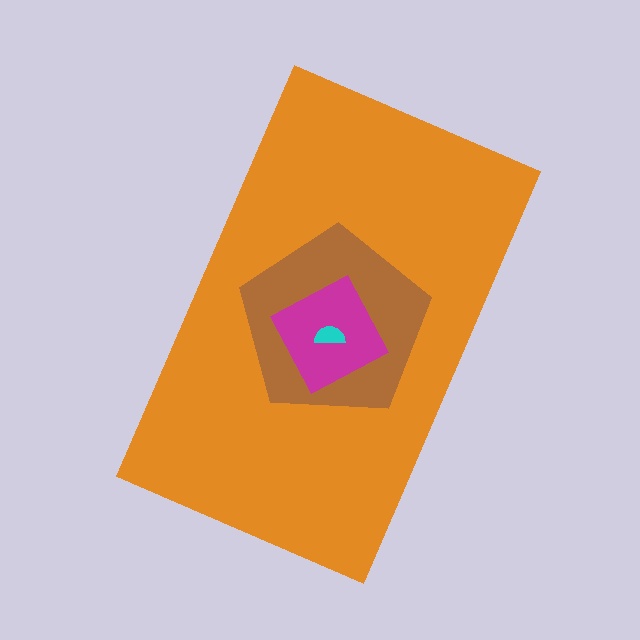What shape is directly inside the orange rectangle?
The brown pentagon.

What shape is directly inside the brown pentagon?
The magenta diamond.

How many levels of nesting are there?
4.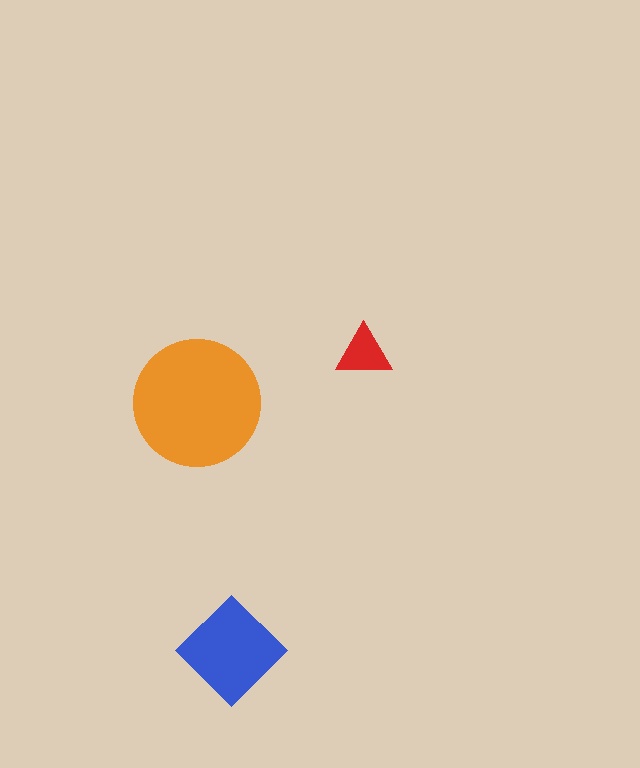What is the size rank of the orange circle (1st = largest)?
1st.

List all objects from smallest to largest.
The red triangle, the blue diamond, the orange circle.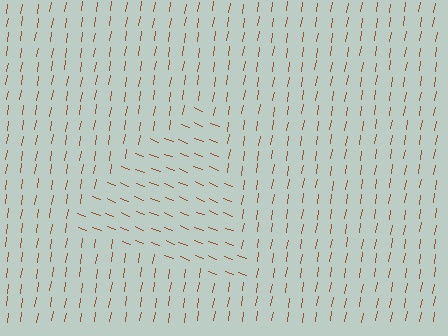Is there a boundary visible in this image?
Yes, there is a texture boundary formed by a change in line orientation.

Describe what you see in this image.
The image is filled with small brown line segments. A triangle region in the image has lines oriented differently from the surrounding lines, creating a visible texture boundary.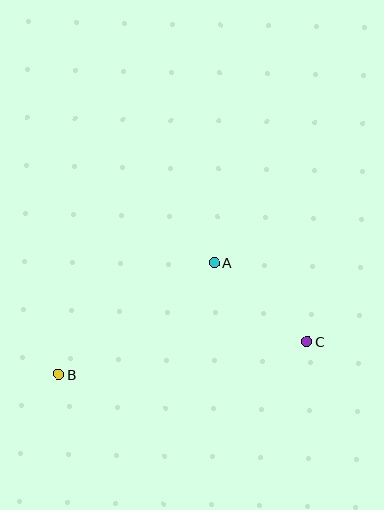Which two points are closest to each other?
Points A and C are closest to each other.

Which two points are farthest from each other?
Points B and C are farthest from each other.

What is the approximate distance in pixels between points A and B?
The distance between A and B is approximately 192 pixels.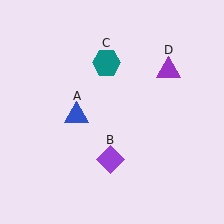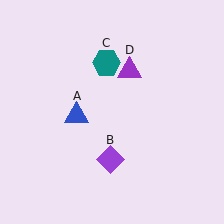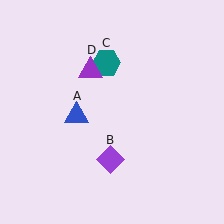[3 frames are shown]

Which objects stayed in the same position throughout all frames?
Blue triangle (object A) and purple diamond (object B) and teal hexagon (object C) remained stationary.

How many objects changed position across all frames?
1 object changed position: purple triangle (object D).